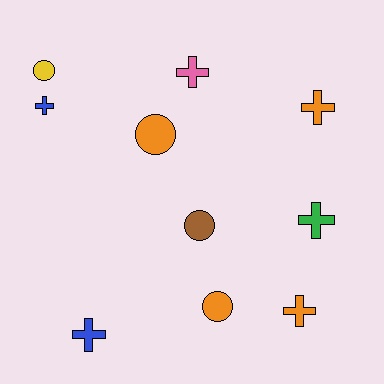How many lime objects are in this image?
There are no lime objects.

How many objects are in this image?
There are 10 objects.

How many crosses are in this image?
There are 6 crosses.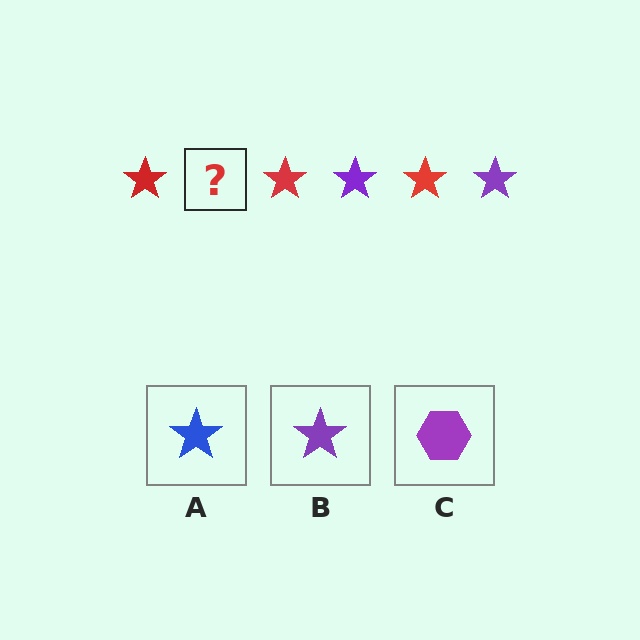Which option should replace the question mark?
Option B.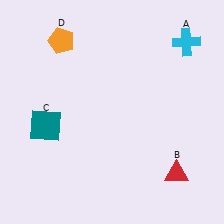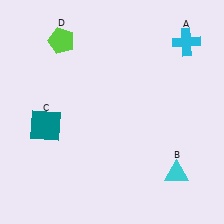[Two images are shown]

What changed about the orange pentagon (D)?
In Image 1, D is orange. In Image 2, it changed to lime.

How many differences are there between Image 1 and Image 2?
There are 2 differences between the two images.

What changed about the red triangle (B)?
In Image 1, B is red. In Image 2, it changed to cyan.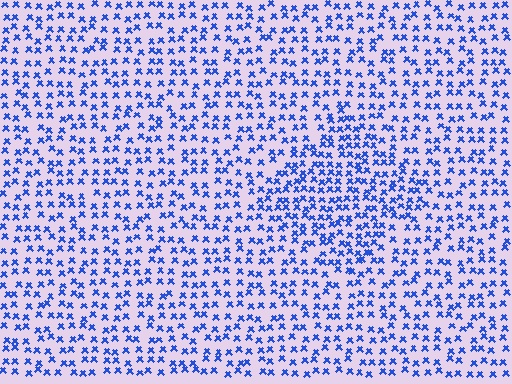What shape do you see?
I see a diamond.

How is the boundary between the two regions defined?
The boundary is defined by a change in element density (approximately 1.6x ratio). All elements are the same color, size, and shape.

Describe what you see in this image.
The image contains small blue elements arranged at two different densities. A diamond-shaped region is visible where the elements are more densely packed than the surrounding area.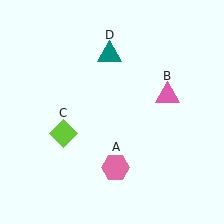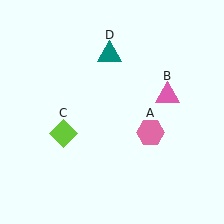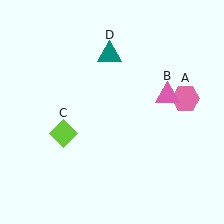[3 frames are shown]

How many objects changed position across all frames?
1 object changed position: pink hexagon (object A).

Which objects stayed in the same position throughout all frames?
Pink triangle (object B) and lime diamond (object C) and teal triangle (object D) remained stationary.